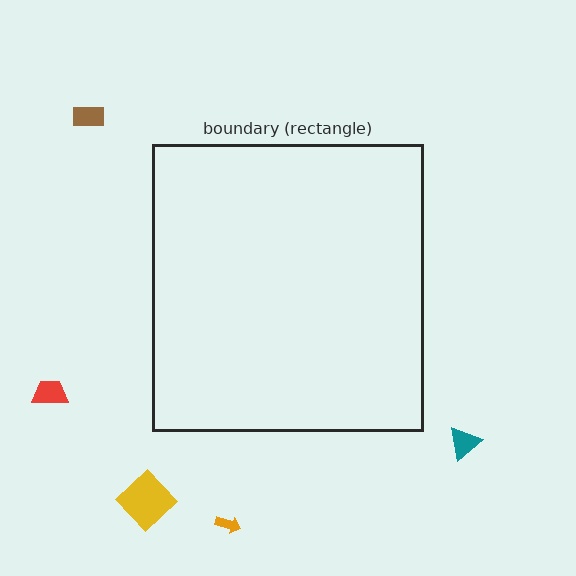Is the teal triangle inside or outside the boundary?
Outside.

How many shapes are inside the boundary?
0 inside, 5 outside.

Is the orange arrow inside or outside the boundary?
Outside.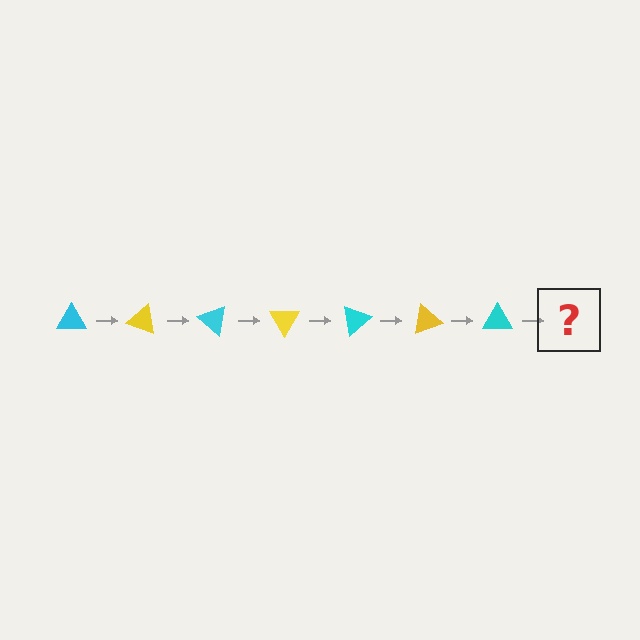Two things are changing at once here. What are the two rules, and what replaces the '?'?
The two rules are that it rotates 20 degrees each step and the color cycles through cyan and yellow. The '?' should be a yellow triangle, rotated 140 degrees from the start.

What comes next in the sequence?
The next element should be a yellow triangle, rotated 140 degrees from the start.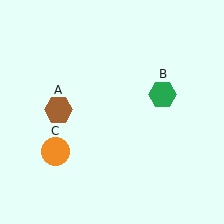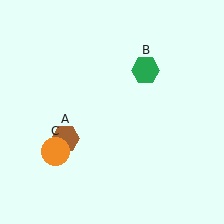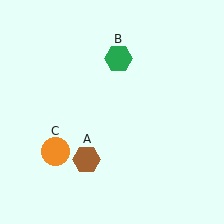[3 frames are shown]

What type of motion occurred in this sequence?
The brown hexagon (object A), green hexagon (object B) rotated counterclockwise around the center of the scene.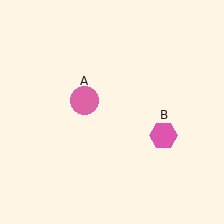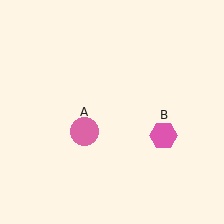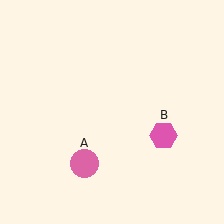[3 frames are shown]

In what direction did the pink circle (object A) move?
The pink circle (object A) moved down.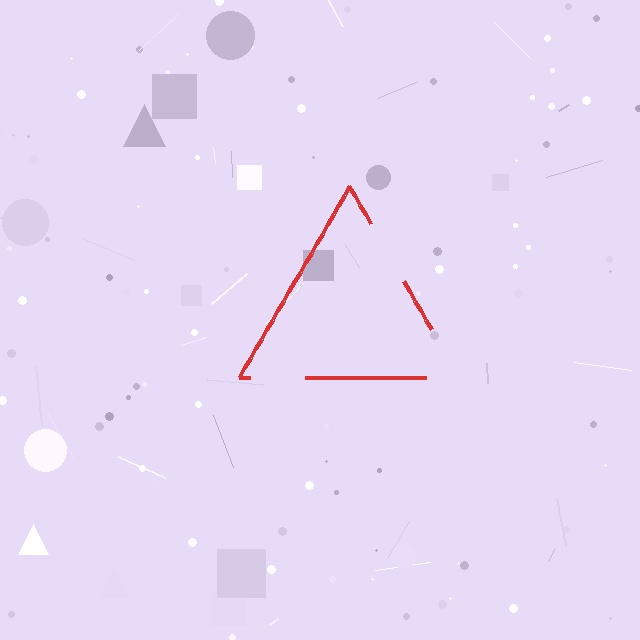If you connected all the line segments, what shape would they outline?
They would outline a triangle.